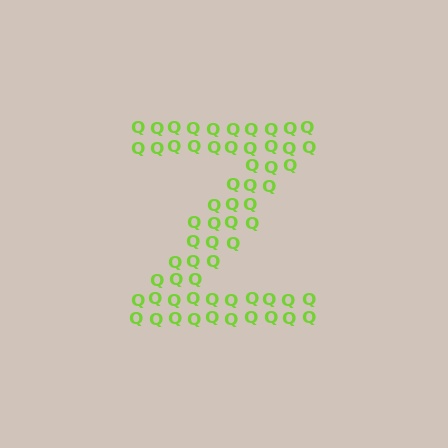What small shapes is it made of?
It is made of small letter Q's.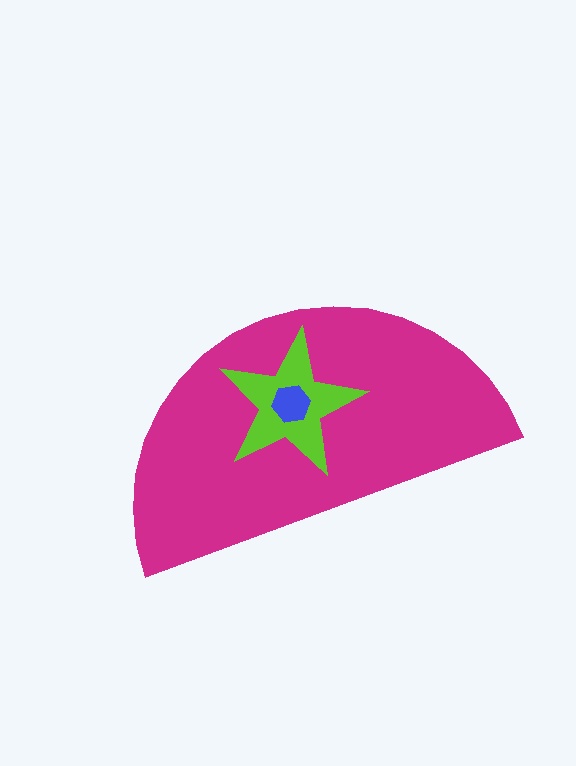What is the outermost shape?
The magenta semicircle.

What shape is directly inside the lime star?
The blue hexagon.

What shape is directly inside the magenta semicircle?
The lime star.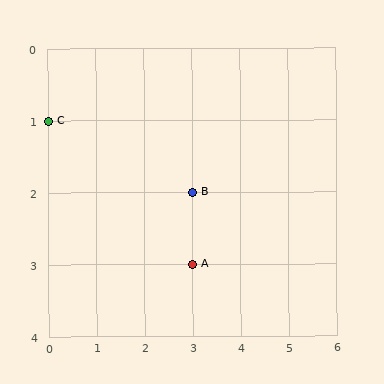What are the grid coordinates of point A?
Point A is at grid coordinates (3, 3).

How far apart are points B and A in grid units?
Points B and A are 1 row apart.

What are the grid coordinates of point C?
Point C is at grid coordinates (0, 1).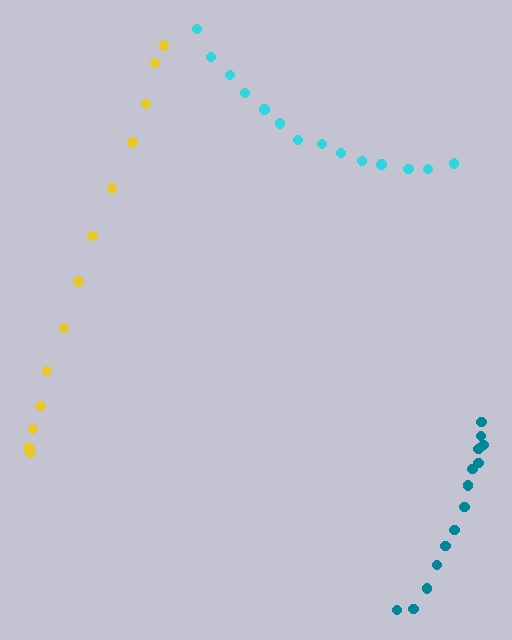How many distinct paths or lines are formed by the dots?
There are 3 distinct paths.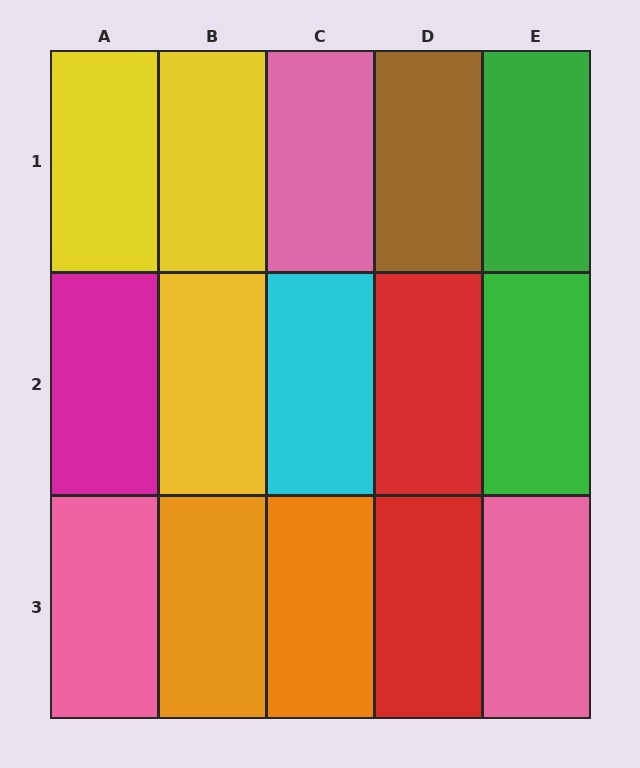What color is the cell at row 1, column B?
Yellow.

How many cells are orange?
2 cells are orange.